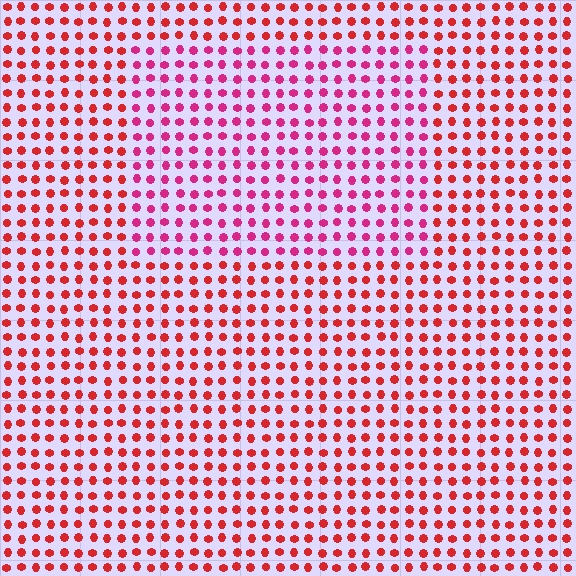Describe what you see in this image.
The image is filled with small red elements in a uniform arrangement. A rectangle-shaped region is visible where the elements are tinted to a slightly different hue, forming a subtle color boundary.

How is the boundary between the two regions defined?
The boundary is defined purely by a slight shift in hue (about 32 degrees). Spacing, size, and orientation are identical on both sides.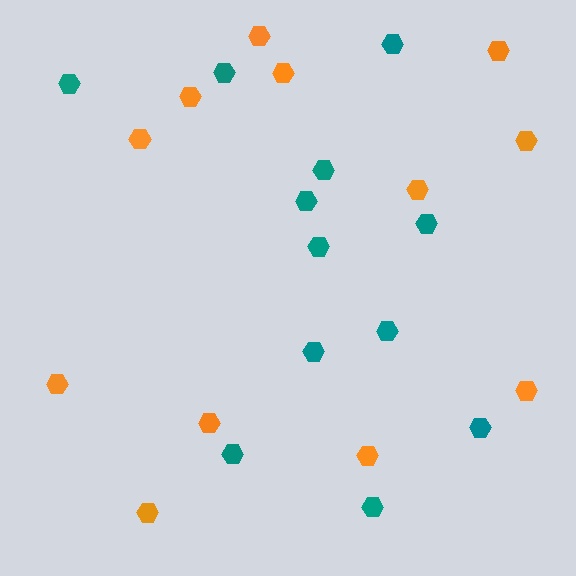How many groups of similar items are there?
There are 2 groups: one group of orange hexagons (12) and one group of teal hexagons (12).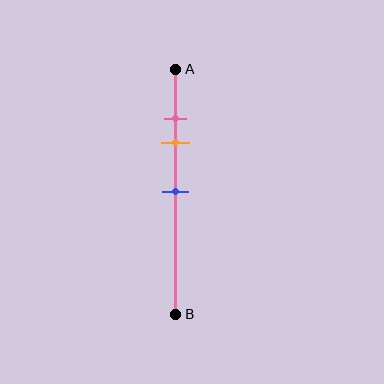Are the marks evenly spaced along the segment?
No, the marks are not evenly spaced.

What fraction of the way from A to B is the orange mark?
The orange mark is approximately 30% (0.3) of the way from A to B.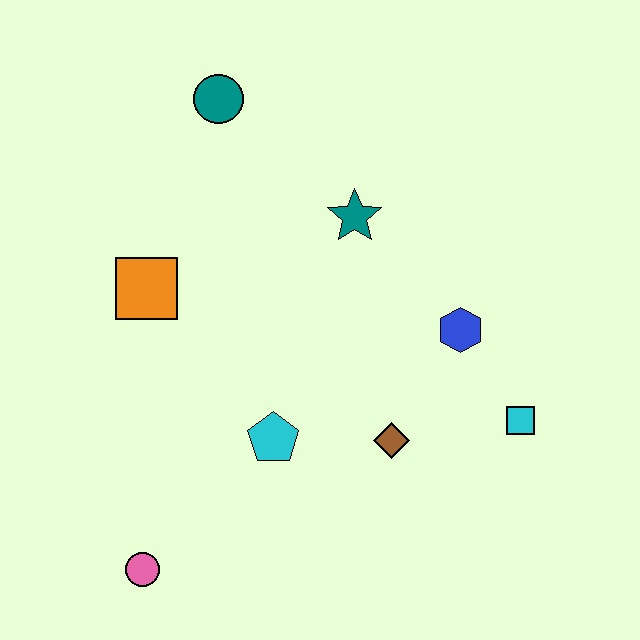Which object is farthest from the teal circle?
The pink circle is farthest from the teal circle.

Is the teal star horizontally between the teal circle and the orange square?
No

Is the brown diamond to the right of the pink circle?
Yes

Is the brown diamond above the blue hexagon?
No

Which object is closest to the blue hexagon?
The cyan square is closest to the blue hexagon.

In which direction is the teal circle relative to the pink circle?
The teal circle is above the pink circle.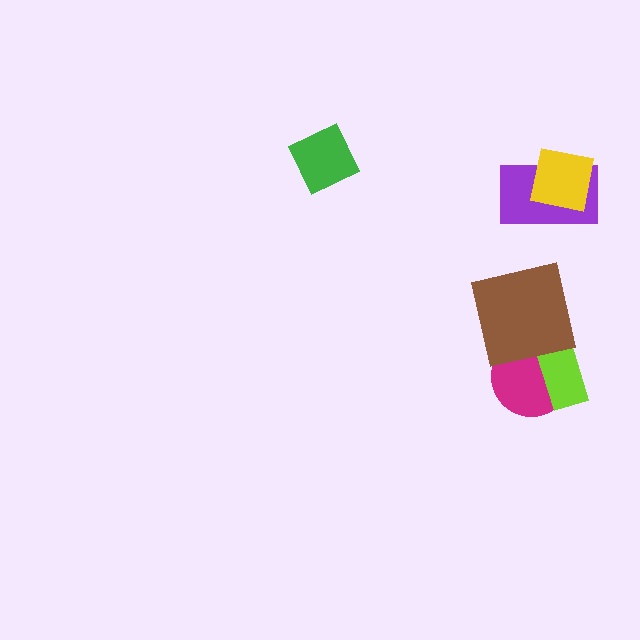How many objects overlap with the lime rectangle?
1 object overlaps with the lime rectangle.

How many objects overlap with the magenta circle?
2 objects overlap with the magenta circle.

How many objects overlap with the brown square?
1 object overlaps with the brown square.